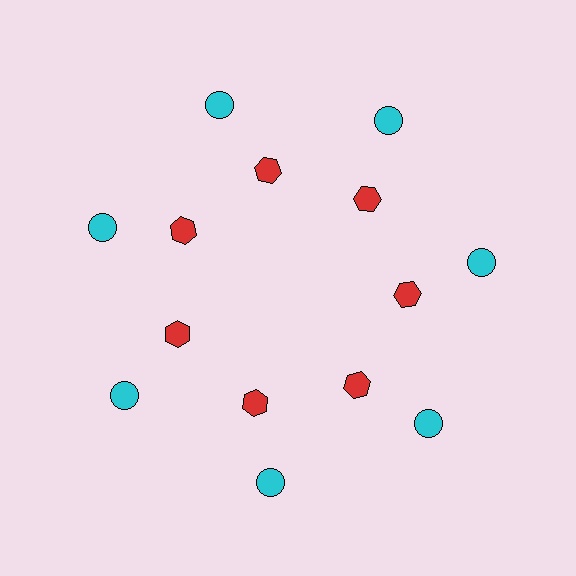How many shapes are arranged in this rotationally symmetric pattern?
There are 14 shapes, arranged in 7 groups of 2.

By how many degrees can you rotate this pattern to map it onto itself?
The pattern maps onto itself every 51 degrees of rotation.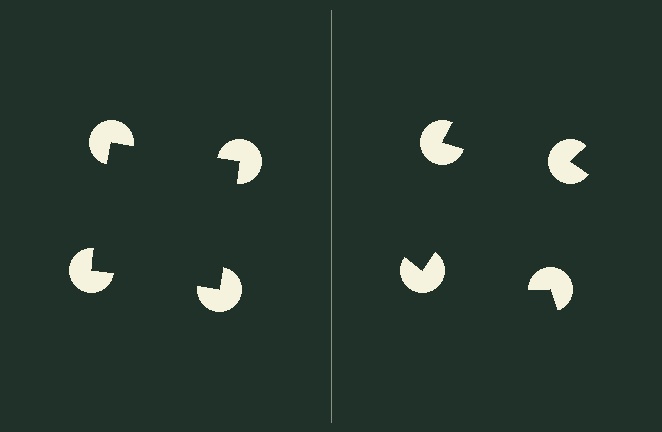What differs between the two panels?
The pac-man discs are positioned identically on both sides; only the wedge orientations differ. On the left they align to a square; on the right they are misaligned.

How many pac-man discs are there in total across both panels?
8 — 4 on each side.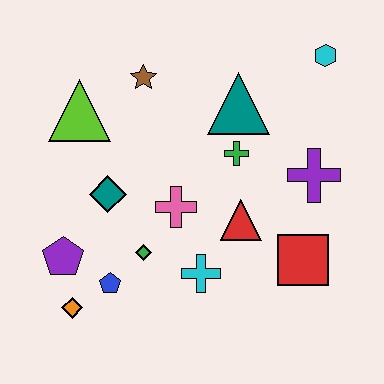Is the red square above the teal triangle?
No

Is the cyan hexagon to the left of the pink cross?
No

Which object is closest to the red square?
The red triangle is closest to the red square.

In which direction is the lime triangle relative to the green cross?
The lime triangle is to the left of the green cross.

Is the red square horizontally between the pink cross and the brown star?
No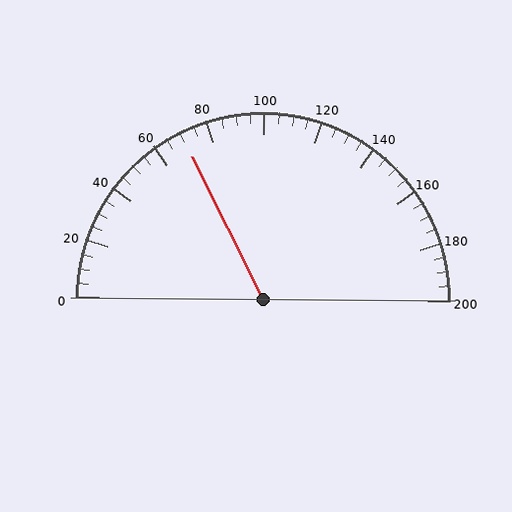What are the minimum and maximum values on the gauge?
The gauge ranges from 0 to 200.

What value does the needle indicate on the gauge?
The needle indicates approximately 70.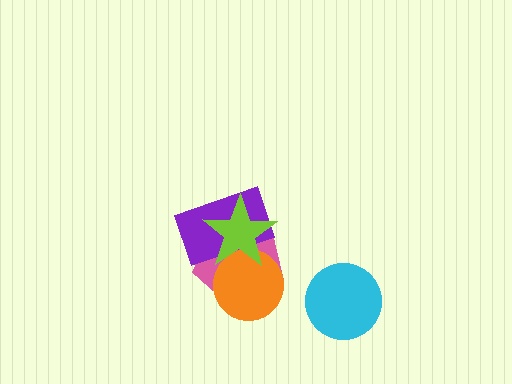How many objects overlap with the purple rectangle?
3 objects overlap with the purple rectangle.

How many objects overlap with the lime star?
3 objects overlap with the lime star.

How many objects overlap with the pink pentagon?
3 objects overlap with the pink pentagon.